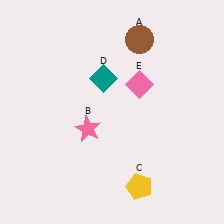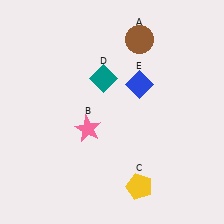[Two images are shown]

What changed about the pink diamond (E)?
In Image 1, E is pink. In Image 2, it changed to blue.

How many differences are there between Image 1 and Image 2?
There is 1 difference between the two images.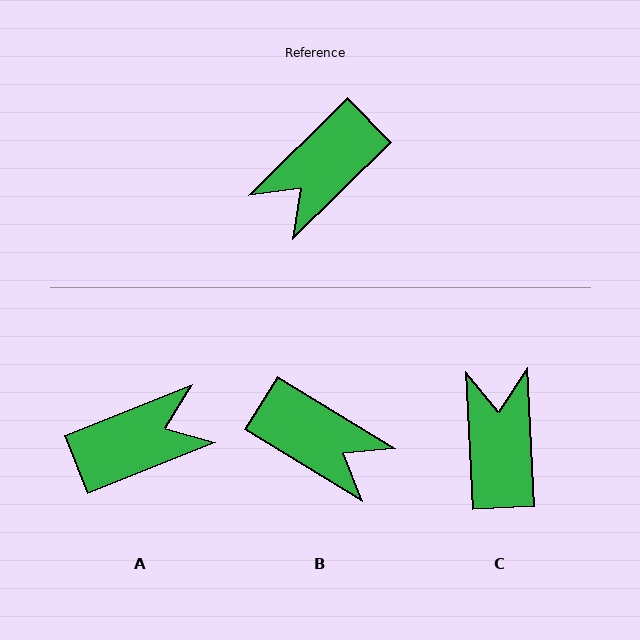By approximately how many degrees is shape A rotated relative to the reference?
Approximately 157 degrees counter-clockwise.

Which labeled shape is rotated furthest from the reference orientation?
A, about 157 degrees away.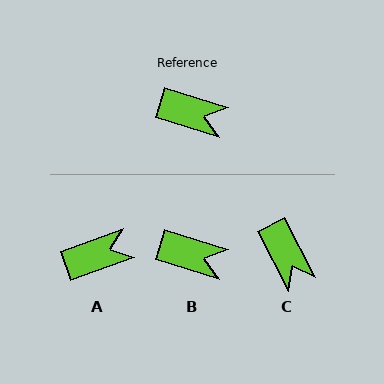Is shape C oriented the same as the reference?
No, it is off by about 46 degrees.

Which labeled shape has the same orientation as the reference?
B.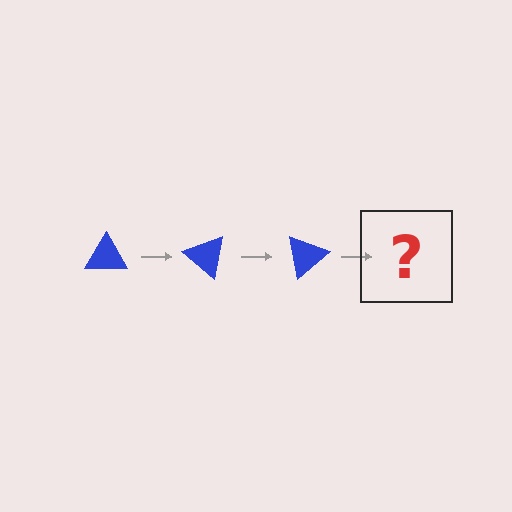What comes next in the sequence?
The next element should be a blue triangle rotated 120 degrees.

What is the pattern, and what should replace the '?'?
The pattern is that the triangle rotates 40 degrees each step. The '?' should be a blue triangle rotated 120 degrees.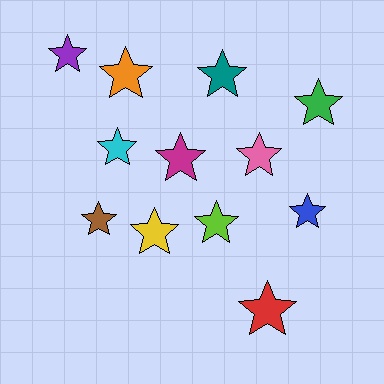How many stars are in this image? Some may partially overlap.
There are 12 stars.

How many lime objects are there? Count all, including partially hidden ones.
There is 1 lime object.